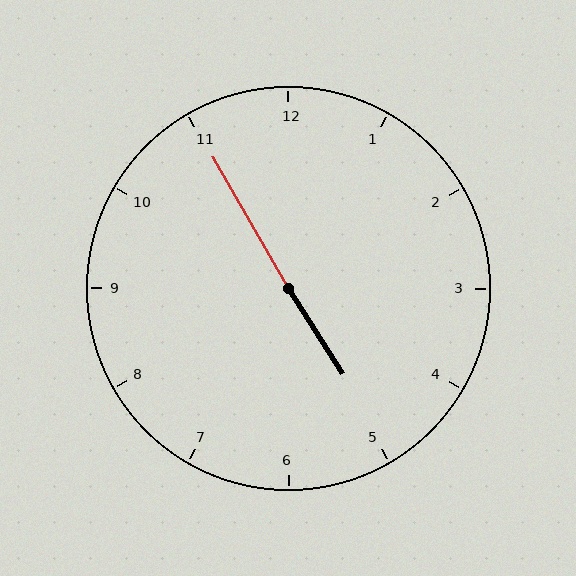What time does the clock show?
4:55.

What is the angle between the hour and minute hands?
Approximately 178 degrees.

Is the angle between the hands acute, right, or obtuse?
It is obtuse.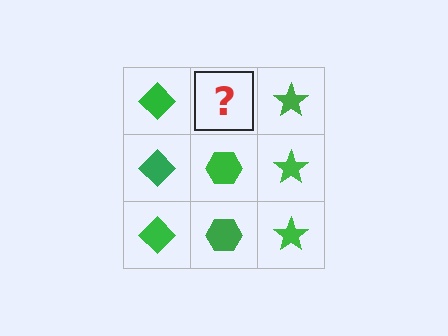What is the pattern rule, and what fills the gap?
The rule is that each column has a consistent shape. The gap should be filled with a green hexagon.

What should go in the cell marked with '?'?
The missing cell should contain a green hexagon.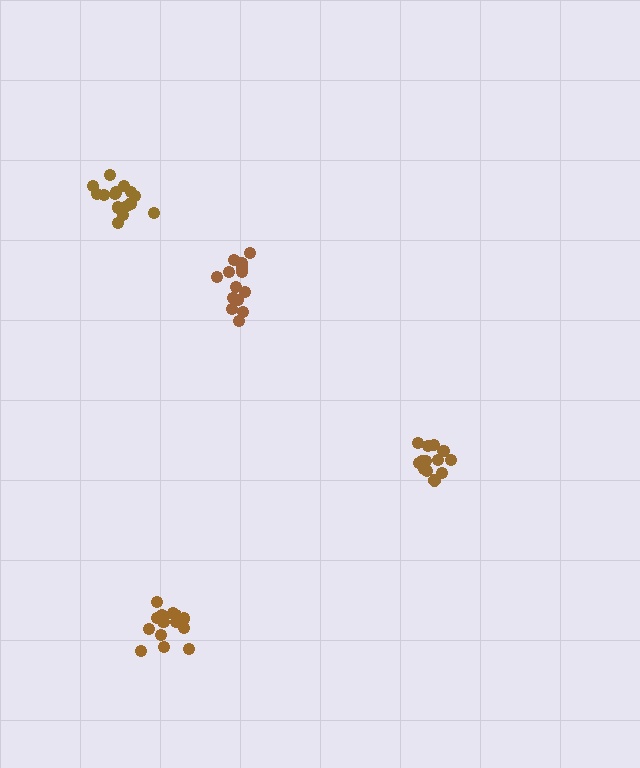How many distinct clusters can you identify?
There are 4 distinct clusters.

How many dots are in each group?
Group 1: 15 dots, Group 2: 15 dots, Group 3: 16 dots, Group 4: 15 dots (61 total).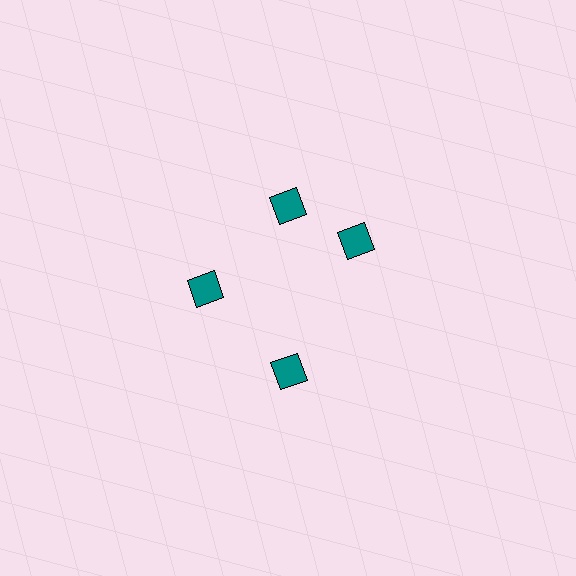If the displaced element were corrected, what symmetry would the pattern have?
It would have 4-fold rotational symmetry — the pattern would map onto itself every 90 degrees.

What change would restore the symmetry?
The symmetry would be restored by rotating it back into even spacing with its neighbors so that all 4 diamonds sit at equal angles and equal distance from the center.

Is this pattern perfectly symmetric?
No. The 4 teal diamonds are arranged in a ring, but one element near the 3 o'clock position is rotated out of alignment along the ring, breaking the 4-fold rotational symmetry.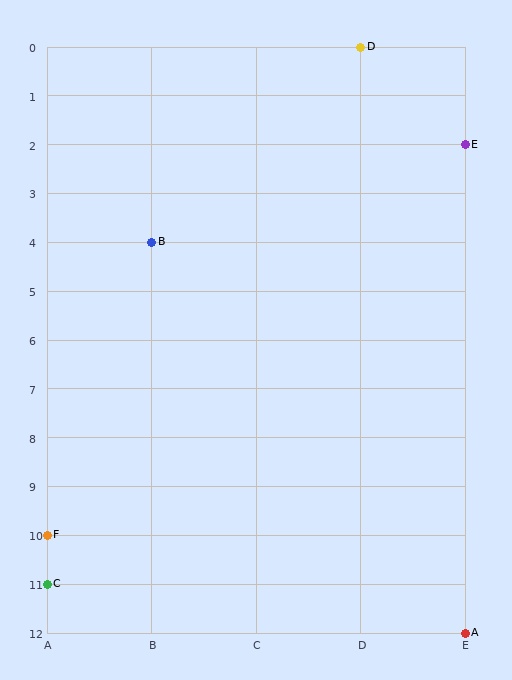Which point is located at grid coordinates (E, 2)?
Point E is at (E, 2).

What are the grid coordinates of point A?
Point A is at grid coordinates (E, 12).